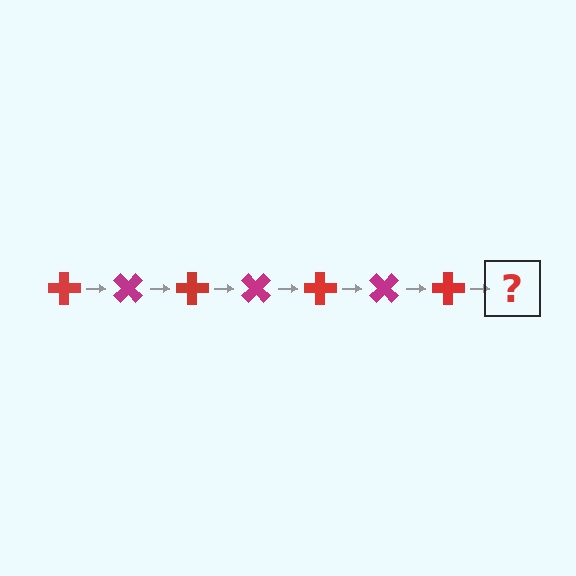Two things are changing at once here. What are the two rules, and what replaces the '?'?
The two rules are that it rotates 45 degrees each step and the color cycles through red and magenta. The '?' should be a magenta cross, rotated 315 degrees from the start.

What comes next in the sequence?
The next element should be a magenta cross, rotated 315 degrees from the start.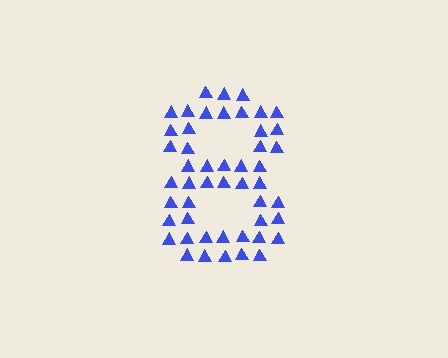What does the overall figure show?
The overall figure shows the digit 8.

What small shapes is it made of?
It is made of small triangles.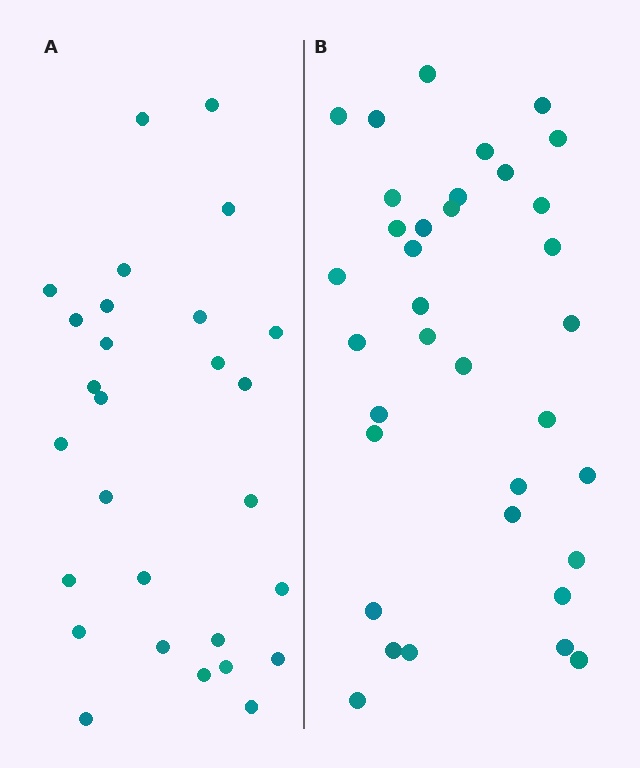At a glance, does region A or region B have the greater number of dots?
Region B (the right region) has more dots.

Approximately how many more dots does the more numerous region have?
Region B has roughly 8 or so more dots than region A.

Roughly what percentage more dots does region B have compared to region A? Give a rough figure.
About 25% more.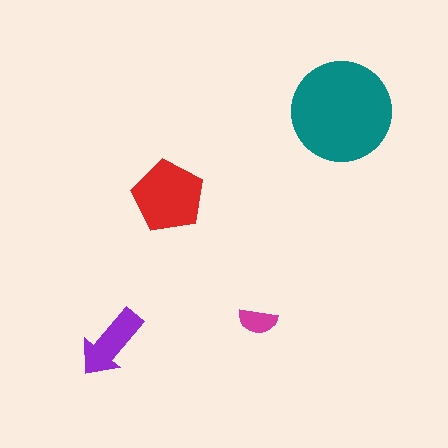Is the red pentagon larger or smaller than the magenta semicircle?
Larger.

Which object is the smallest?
The magenta semicircle.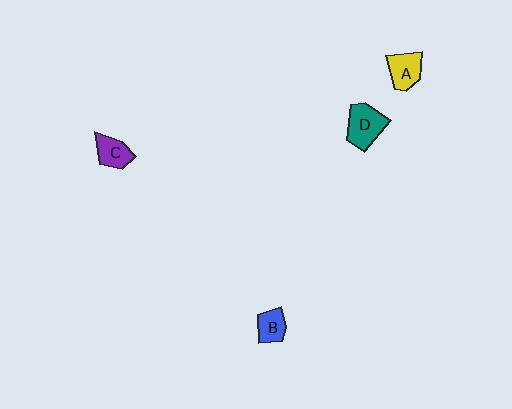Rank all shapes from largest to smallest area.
From largest to smallest: D (teal), A (yellow), C (purple), B (blue).